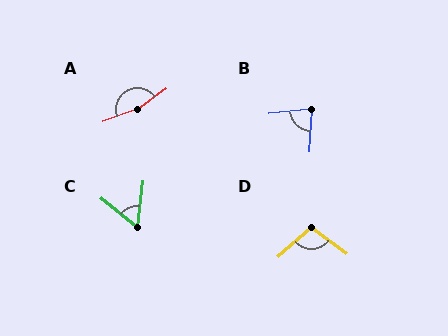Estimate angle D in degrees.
Approximately 102 degrees.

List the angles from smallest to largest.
C (58°), B (81°), D (102°), A (164°).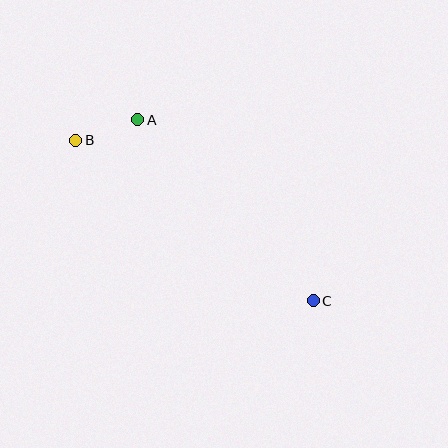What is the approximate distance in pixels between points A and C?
The distance between A and C is approximately 252 pixels.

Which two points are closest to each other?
Points A and B are closest to each other.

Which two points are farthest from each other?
Points B and C are farthest from each other.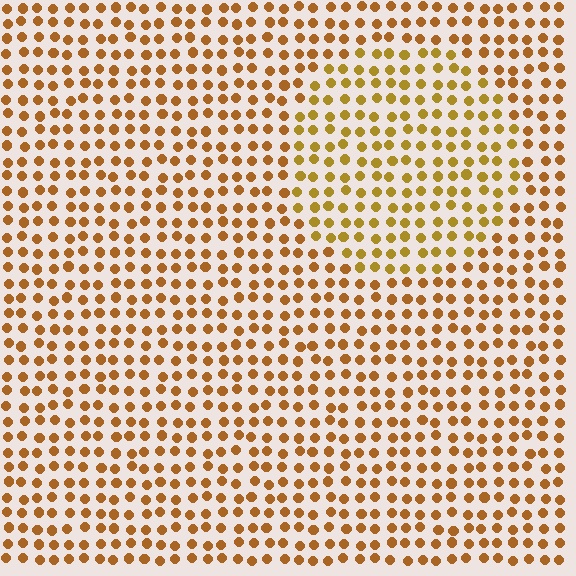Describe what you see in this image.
The image is filled with small brown elements in a uniform arrangement. A circle-shaped region is visible where the elements are tinted to a slightly different hue, forming a subtle color boundary.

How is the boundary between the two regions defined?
The boundary is defined purely by a slight shift in hue (about 19 degrees). Spacing, size, and orientation are identical on both sides.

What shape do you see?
I see a circle.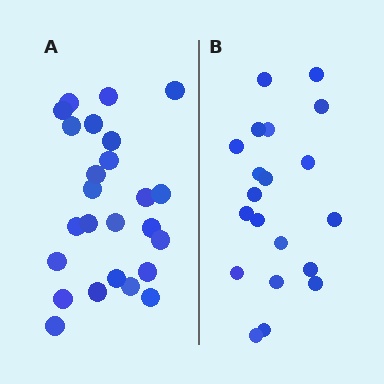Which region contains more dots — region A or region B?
Region A (the left region) has more dots.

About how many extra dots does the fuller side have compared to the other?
Region A has about 5 more dots than region B.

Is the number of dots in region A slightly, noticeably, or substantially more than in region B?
Region A has noticeably more, but not dramatically so. The ratio is roughly 1.2 to 1.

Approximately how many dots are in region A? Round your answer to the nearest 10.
About 20 dots. (The exact count is 25, which rounds to 20.)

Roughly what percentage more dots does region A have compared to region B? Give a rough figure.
About 25% more.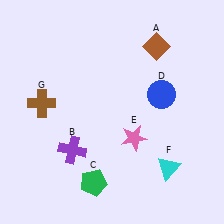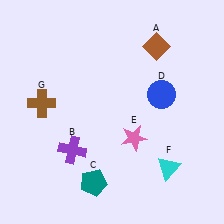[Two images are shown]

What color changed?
The pentagon (C) changed from green in Image 1 to teal in Image 2.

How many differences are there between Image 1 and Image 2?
There is 1 difference between the two images.